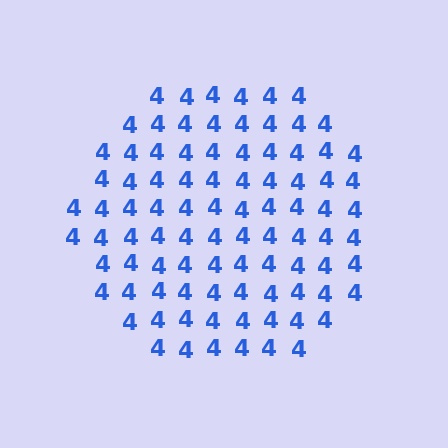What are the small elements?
The small elements are digit 4's.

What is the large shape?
The large shape is a circle.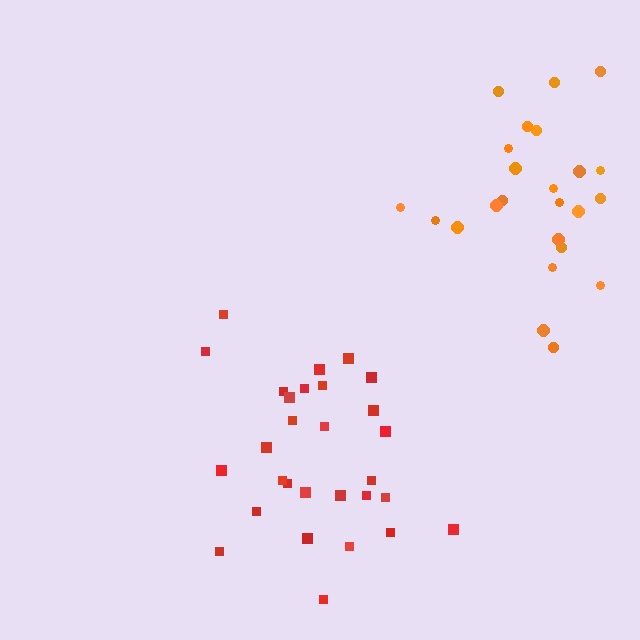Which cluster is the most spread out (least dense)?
Orange.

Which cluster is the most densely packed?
Red.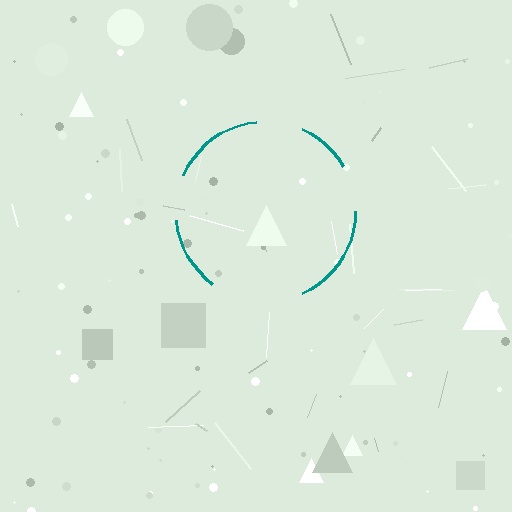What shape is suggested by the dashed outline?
The dashed outline suggests a circle.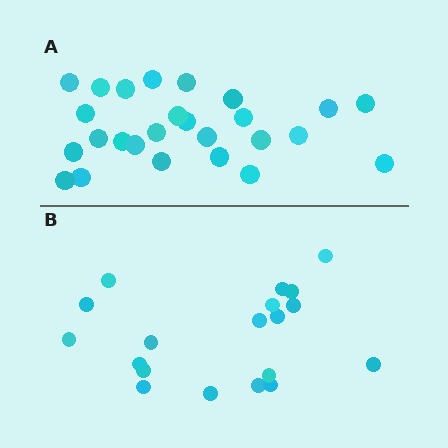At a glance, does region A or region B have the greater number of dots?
Region A (the top region) has more dots.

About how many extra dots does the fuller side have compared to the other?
Region A has roughly 8 or so more dots than region B.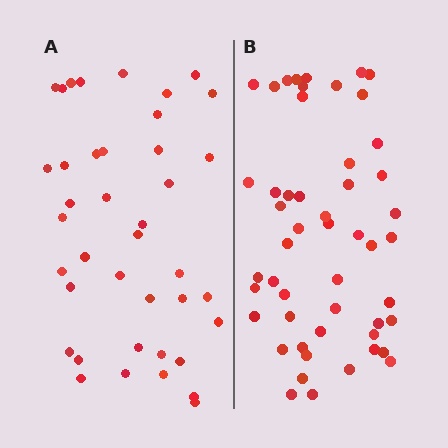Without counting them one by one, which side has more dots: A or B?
Region B (the right region) has more dots.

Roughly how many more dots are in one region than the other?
Region B has roughly 12 or so more dots than region A.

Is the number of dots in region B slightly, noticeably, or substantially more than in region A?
Region B has noticeably more, but not dramatically so. The ratio is roughly 1.3 to 1.